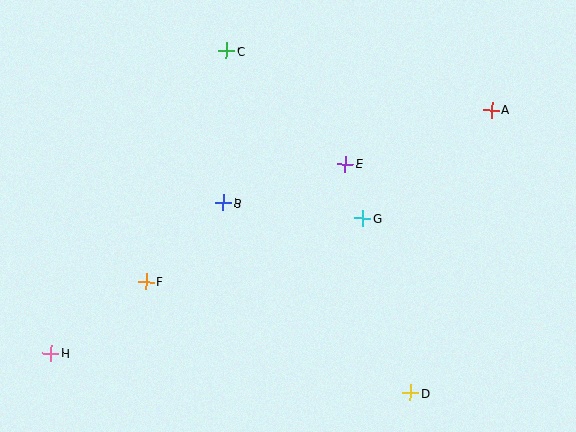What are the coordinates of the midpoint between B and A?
The midpoint between B and A is at (357, 156).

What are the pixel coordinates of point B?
Point B is at (223, 203).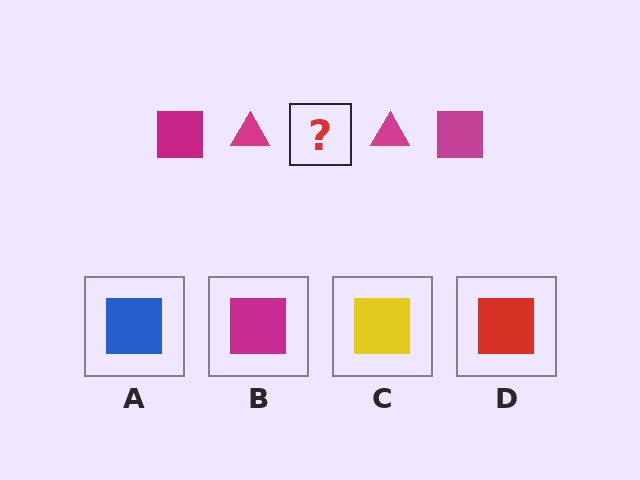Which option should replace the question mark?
Option B.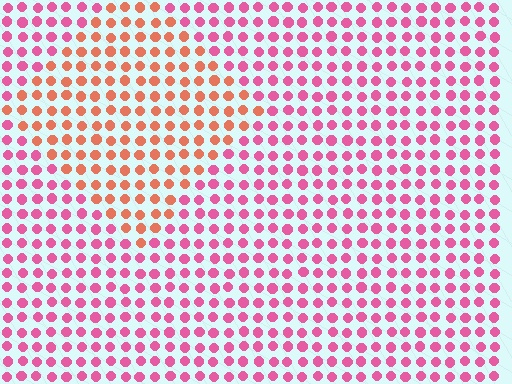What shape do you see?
I see a diamond.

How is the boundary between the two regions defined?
The boundary is defined purely by a slight shift in hue (about 42 degrees). Spacing, size, and orientation are identical on both sides.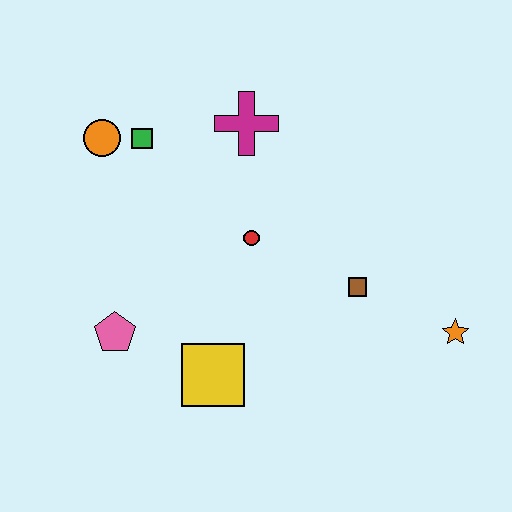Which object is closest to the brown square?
The orange star is closest to the brown square.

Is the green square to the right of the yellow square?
No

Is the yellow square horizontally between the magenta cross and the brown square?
No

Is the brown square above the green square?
No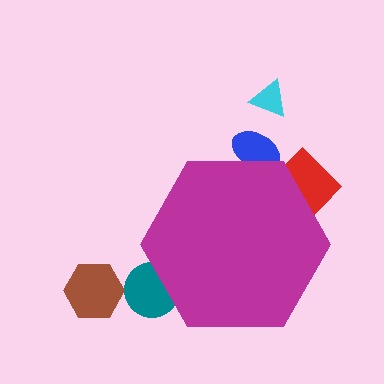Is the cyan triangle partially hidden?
No, the cyan triangle is fully visible.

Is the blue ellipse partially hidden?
Yes, the blue ellipse is partially hidden behind the magenta hexagon.